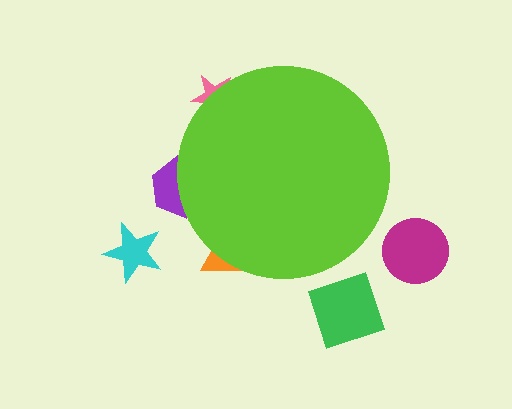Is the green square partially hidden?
No, the green square is fully visible.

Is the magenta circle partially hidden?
No, the magenta circle is fully visible.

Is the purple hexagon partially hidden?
Yes, the purple hexagon is partially hidden behind the lime circle.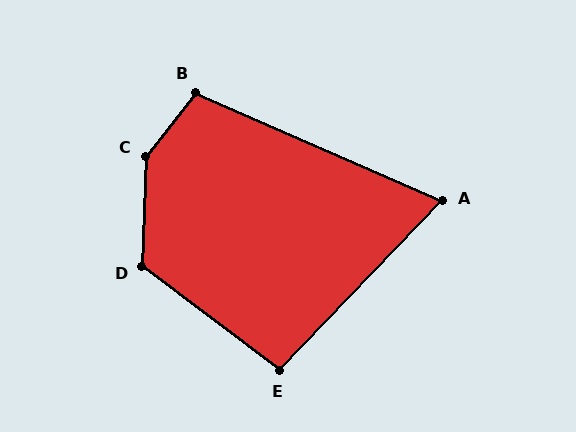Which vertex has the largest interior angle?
C, at approximately 144 degrees.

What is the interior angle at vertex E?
Approximately 97 degrees (obtuse).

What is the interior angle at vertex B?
Approximately 104 degrees (obtuse).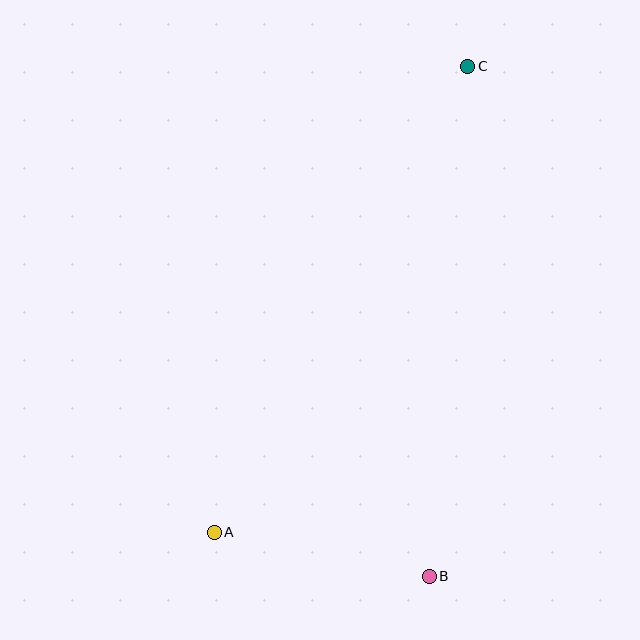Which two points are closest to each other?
Points A and B are closest to each other.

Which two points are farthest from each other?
Points A and C are farthest from each other.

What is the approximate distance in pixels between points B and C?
The distance between B and C is approximately 511 pixels.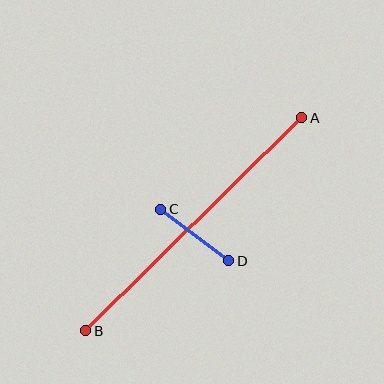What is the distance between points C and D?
The distance is approximately 85 pixels.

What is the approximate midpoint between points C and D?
The midpoint is at approximately (195, 235) pixels.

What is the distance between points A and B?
The distance is approximately 303 pixels.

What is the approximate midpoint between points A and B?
The midpoint is at approximately (194, 224) pixels.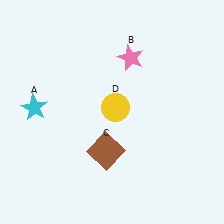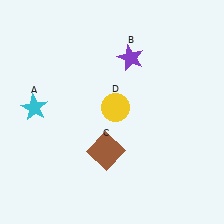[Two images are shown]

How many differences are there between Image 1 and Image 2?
There is 1 difference between the two images.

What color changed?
The star (B) changed from pink in Image 1 to purple in Image 2.